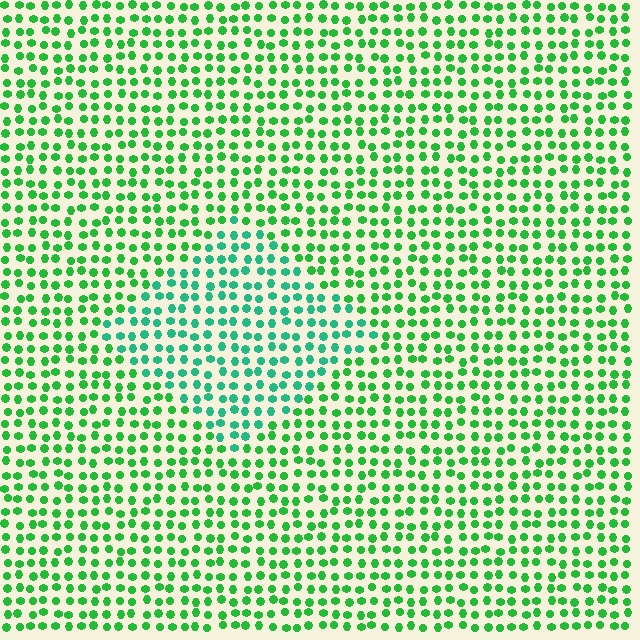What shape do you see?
I see a diamond.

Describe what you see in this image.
The image is filled with small green elements in a uniform arrangement. A diamond-shaped region is visible where the elements are tinted to a slightly different hue, forming a subtle color boundary.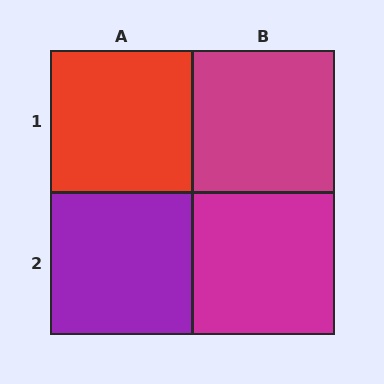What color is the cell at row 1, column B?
Magenta.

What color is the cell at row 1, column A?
Red.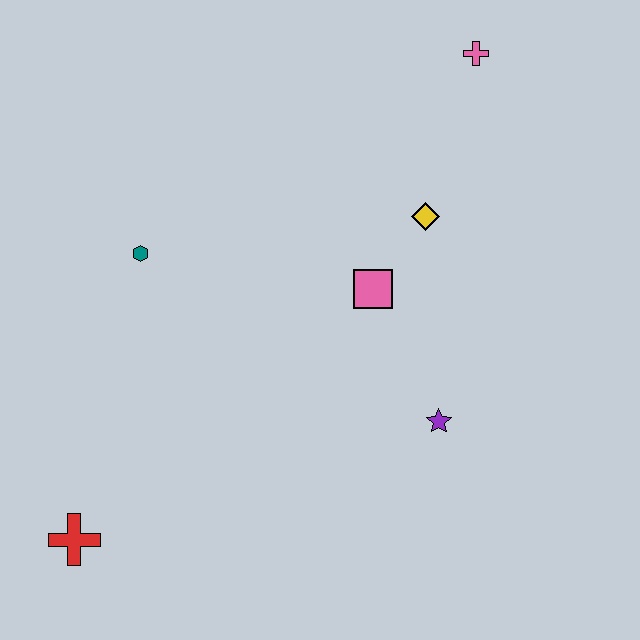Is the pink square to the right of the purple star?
No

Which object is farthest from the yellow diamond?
The red cross is farthest from the yellow diamond.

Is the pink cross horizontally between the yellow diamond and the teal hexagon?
No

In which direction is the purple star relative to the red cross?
The purple star is to the right of the red cross.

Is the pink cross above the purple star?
Yes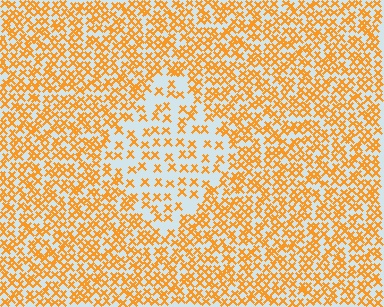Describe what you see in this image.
The image contains small orange elements arranged at two different densities. A diamond-shaped region is visible where the elements are less densely packed than the surrounding area.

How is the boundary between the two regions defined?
The boundary is defined by a change in element density (approximately 2.2x ratio). All elements are the same color, size, and shape.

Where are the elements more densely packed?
The elements are more densely packed outside the diamond boundary.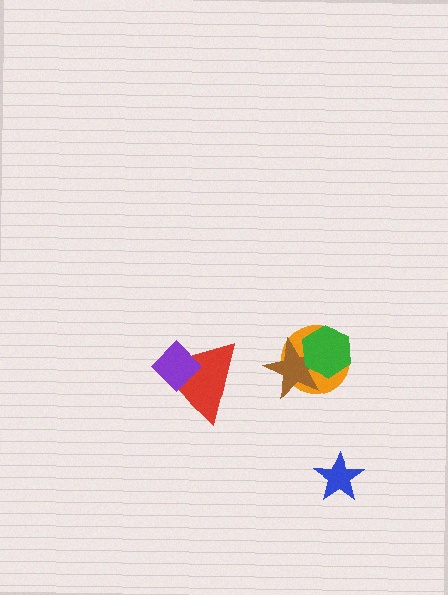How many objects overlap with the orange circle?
2 objects overlap with the orange circle.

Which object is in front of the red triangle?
The purple diamond is in front of the red triangle.